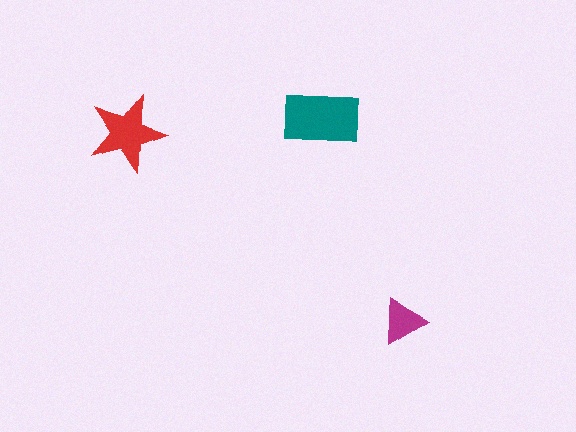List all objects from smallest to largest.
The magenta triangle, the red star, the teal rectangle.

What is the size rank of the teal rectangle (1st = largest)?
1st.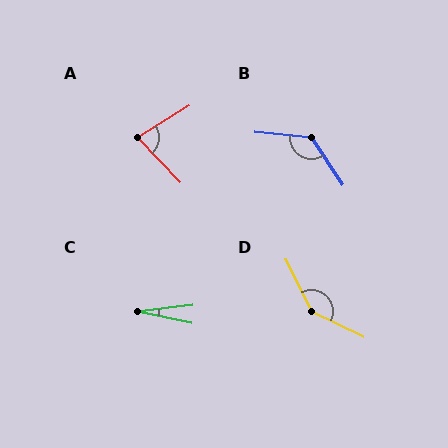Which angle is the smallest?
C, at approximately 18 degrees.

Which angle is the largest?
D, at approximately 142 degrees.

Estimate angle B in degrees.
Approximately 129 degrees.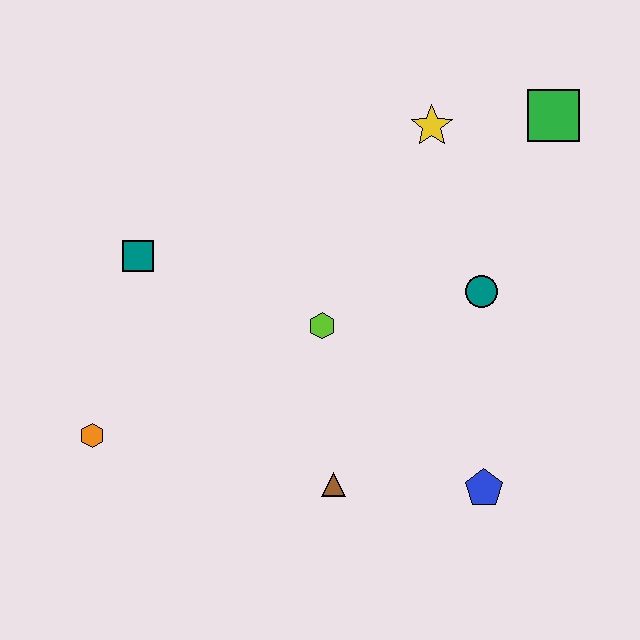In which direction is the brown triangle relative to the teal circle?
The brown triangle is below the teal circle.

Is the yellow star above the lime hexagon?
Yes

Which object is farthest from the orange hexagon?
The green square is farthest from the orange hexagon.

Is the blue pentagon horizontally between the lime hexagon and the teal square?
No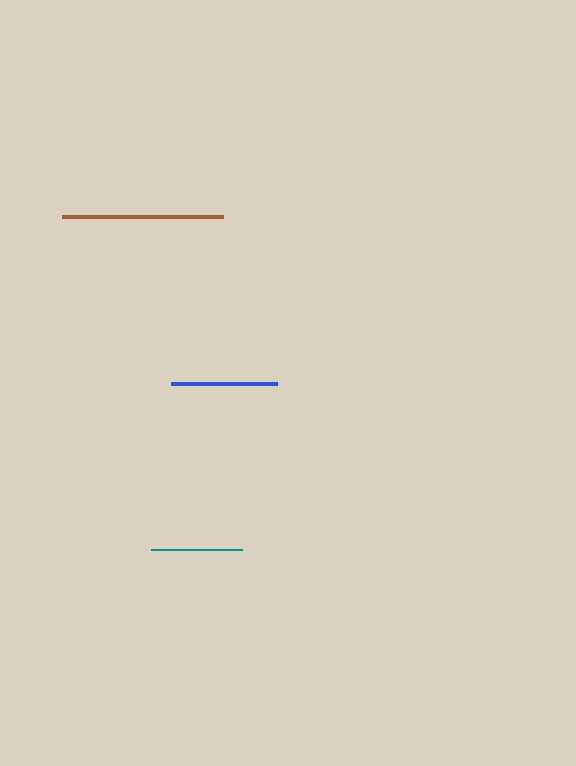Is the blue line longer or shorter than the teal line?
The blue line is longer than the teal line.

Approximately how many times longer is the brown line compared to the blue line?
The brown line is approximately 1.5 times the length of the blue line.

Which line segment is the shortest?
The teal line is the shortest at approximately 91 pixels.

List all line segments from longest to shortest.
From longest to shortest: brown, blue, teal.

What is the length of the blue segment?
The blue segment is approximately 105 pixels long.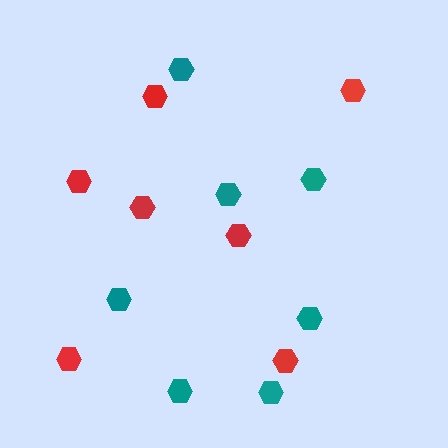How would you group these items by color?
There are 2 groups: one group of red hexagons (7) and one group of teal hexagons (7).